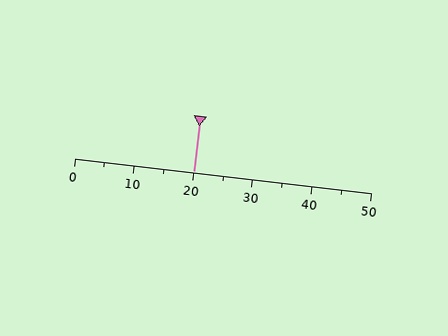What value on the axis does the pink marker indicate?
The marker indicates approximately 20.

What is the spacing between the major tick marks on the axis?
The major ticks are spaced 10 apart.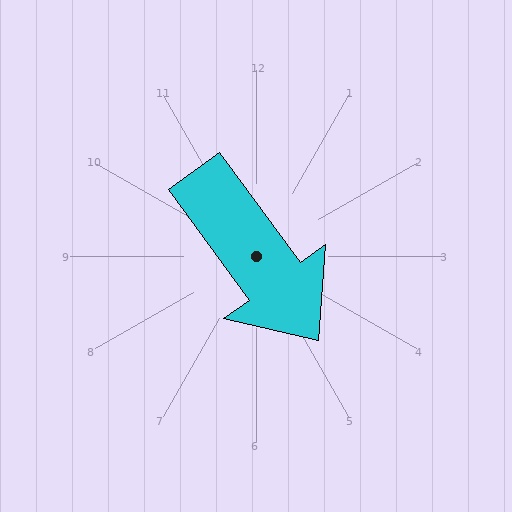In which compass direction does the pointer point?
Southeast.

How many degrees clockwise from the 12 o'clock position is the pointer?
Approximately 144 degrees.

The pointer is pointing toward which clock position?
Roughly 5 o'clock.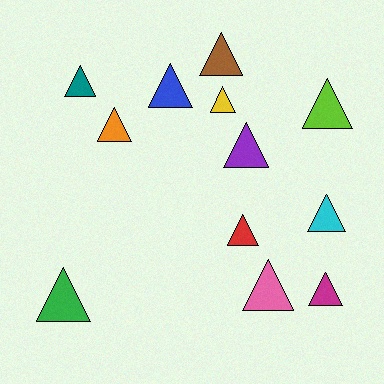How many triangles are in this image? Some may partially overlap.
There are 12 triangles.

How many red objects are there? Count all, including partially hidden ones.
There is 1 red object.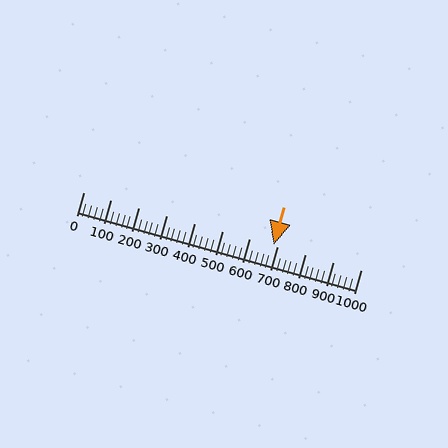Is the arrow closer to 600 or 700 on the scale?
The arrow is closer to 700.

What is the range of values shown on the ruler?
The ruler shows values from 0 to 1000.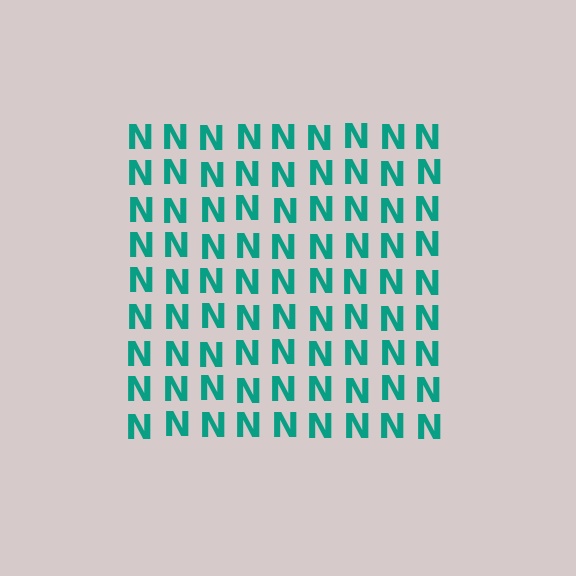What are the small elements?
The small elements are letter N's.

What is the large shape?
The large shape is a square.